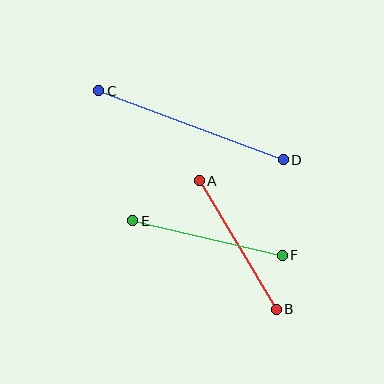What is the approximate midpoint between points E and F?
The midpoint is at approximately (207, 238) pixels.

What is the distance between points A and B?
The distance is approximately 150 pixels.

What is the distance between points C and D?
The distance is approximately 197 pixels.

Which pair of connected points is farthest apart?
Points C and D are farthest apart.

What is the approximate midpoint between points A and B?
The midpoint is at approximately (238, 245) pixels.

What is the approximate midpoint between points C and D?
The midpoint is at approximately (191, 125) pixels.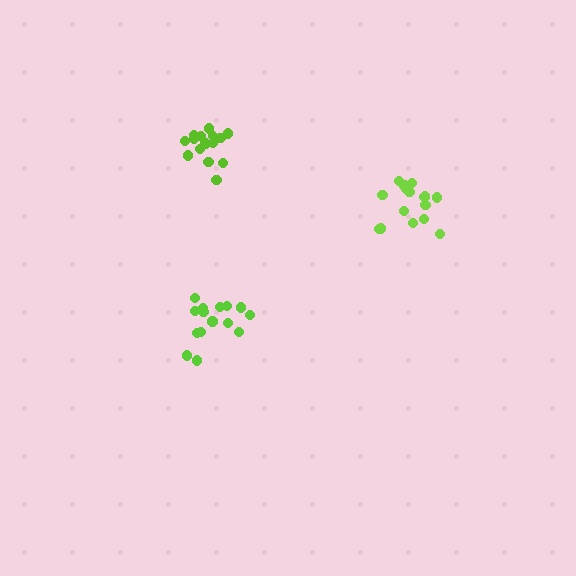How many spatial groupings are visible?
There are 3 spatial groupings.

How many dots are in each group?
Group 1: 15 dots, Group 2: 15 dots, Group 3: 16 dots (46 total).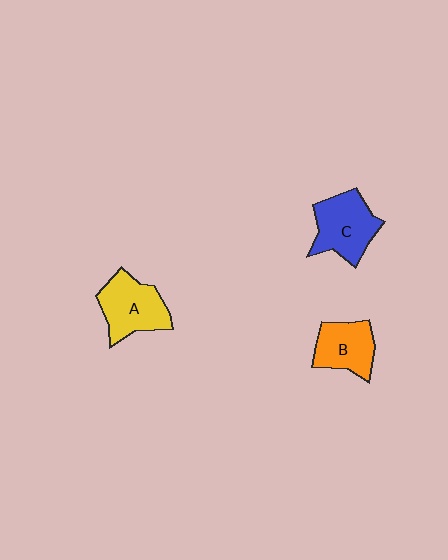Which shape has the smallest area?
Shape B (orange).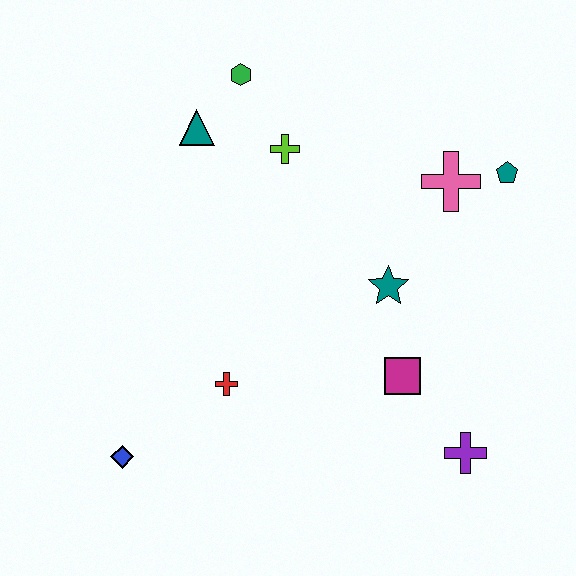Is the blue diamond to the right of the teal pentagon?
No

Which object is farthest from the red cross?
The teal pentagon is farthest from the red cross.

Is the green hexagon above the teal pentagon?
Yes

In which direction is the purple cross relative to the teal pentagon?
The purple cross is below the teal pentagon.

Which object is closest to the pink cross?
The teal pentagon is closest to the pink cross.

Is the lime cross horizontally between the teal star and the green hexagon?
Yes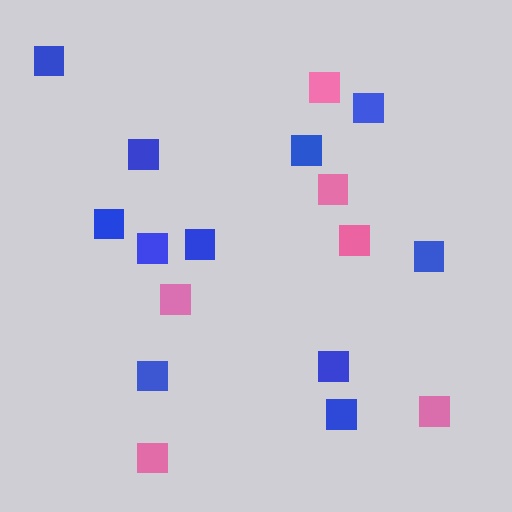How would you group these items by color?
There are 2 groups: one group of blue squares (11) and one group of pink squares (6).